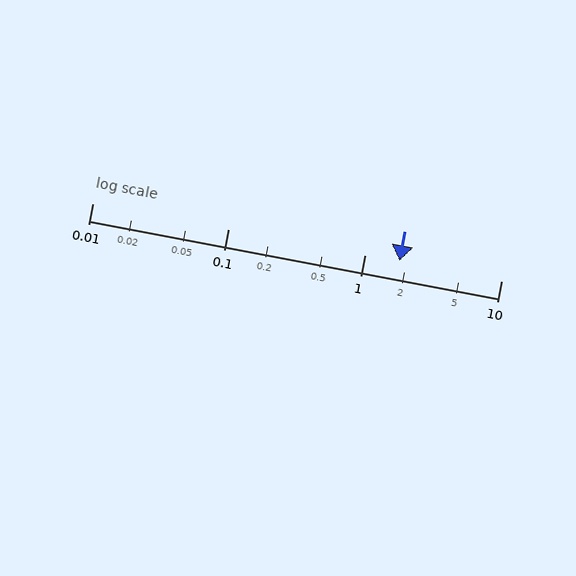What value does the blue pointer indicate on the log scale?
The pointer indicates approximately 1.8.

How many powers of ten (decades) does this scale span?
The scale spans 3 decades, from 0.01 to 10.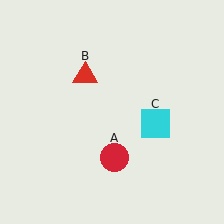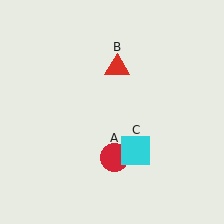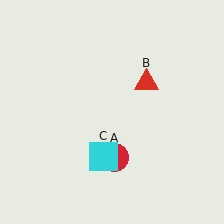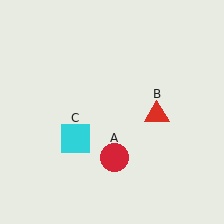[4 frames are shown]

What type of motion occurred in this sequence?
The red triangle (object B), cyan square (object C) rotated clockwise around the center of the scene.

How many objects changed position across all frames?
2 objects changed position: red triangle (object B), cyan square (object C).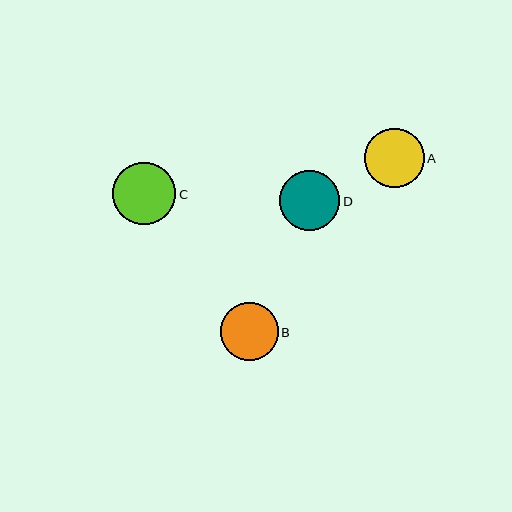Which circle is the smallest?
Circle B is the smallest with a size of approximately 58 pixels.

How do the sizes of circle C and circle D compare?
Circle C and circle D are approximately the same size.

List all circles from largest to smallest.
From largest to smallest: C, D, A, B.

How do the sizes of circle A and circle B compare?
Circle A and circle B are approximately the same size.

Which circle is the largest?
Circle C is the largest with a size of approximately 63 pixels.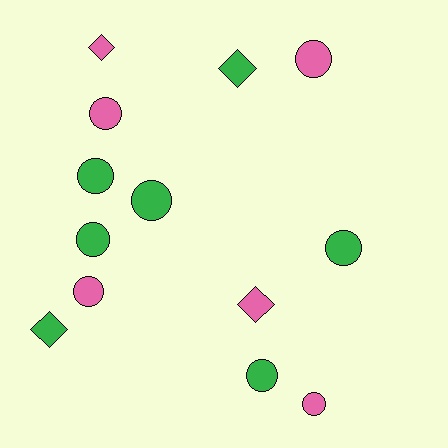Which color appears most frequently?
Green, with 7 objects.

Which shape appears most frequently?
Circle, with 9 objects.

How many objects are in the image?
There are 13 objects.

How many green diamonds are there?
There are 2 green diamonds.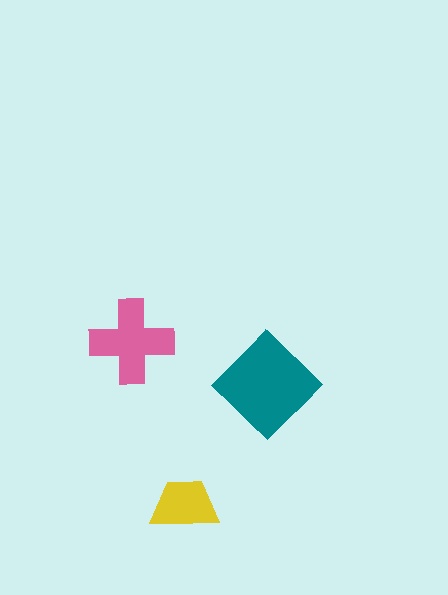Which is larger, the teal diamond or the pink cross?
The teal diamond.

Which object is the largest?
The teal diamond.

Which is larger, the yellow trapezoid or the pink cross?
The pink cross.